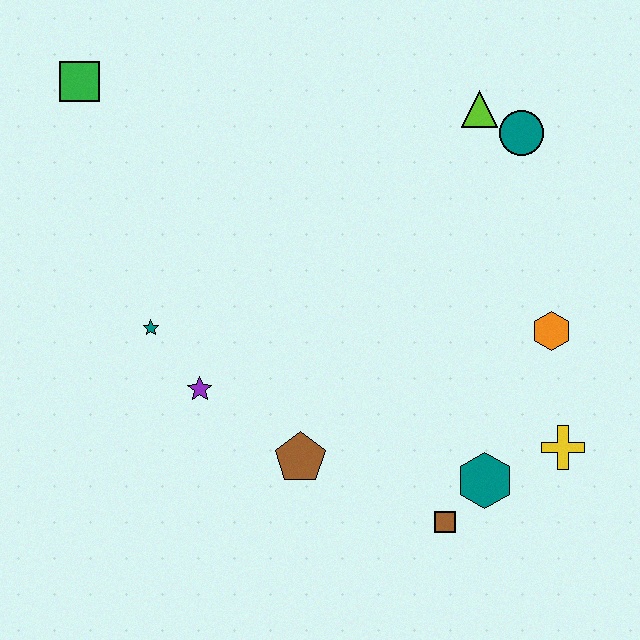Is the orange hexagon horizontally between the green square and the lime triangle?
No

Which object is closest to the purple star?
The teal star is closest to the purple star.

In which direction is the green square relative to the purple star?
The green square is above the purple star.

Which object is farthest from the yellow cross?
The green square is farthest from the yellow cross.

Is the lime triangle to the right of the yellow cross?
No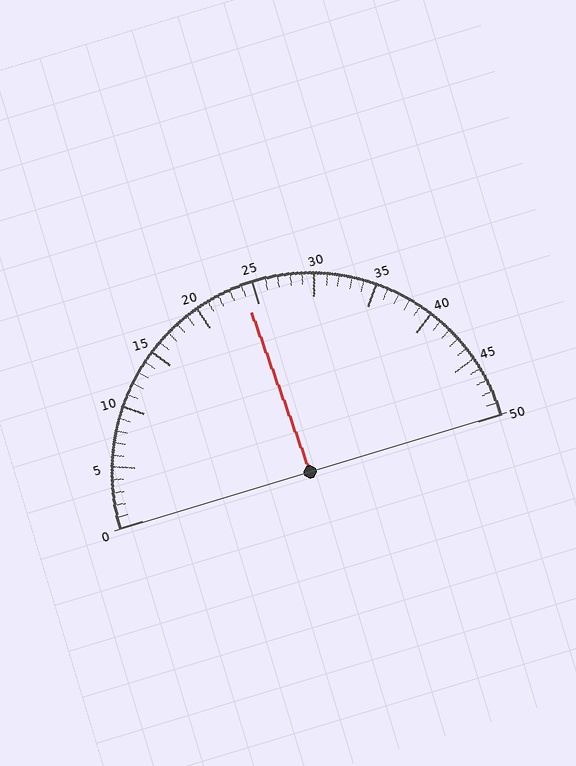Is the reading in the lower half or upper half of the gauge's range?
The reading is in the lower half of the range (0 to 50).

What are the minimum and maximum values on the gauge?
The gauge ranges from 0 to 50.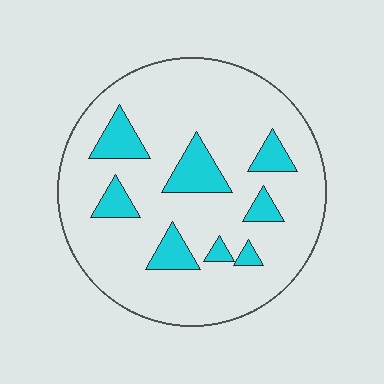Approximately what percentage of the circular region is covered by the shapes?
Approximately 15%.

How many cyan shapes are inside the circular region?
8.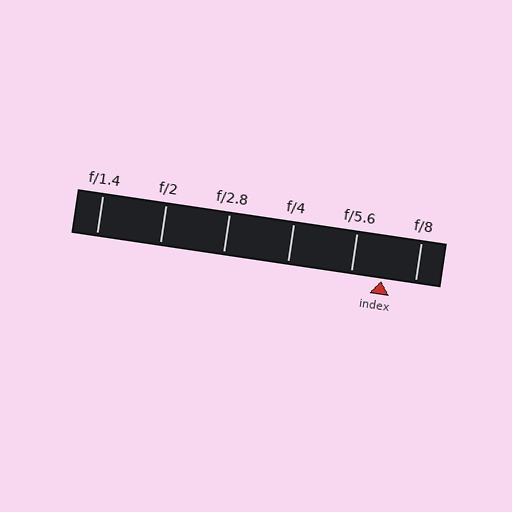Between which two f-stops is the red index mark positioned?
The index mark is between f/5.6 and f/8.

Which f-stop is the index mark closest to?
The index mark is closest to f/5.6.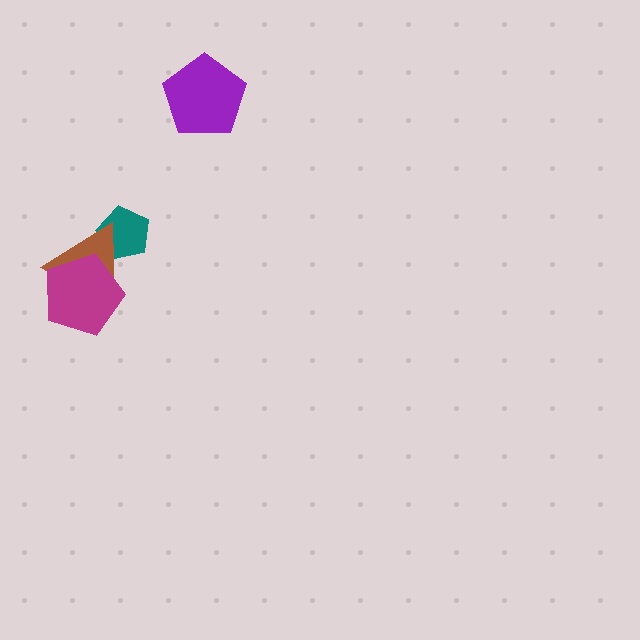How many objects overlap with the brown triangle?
2 objects overlap with the brown triangle.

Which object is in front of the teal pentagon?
The brown triangle is in front of the teal pentagon.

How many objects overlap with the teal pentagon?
1 object overlaps with the teal pentagon.